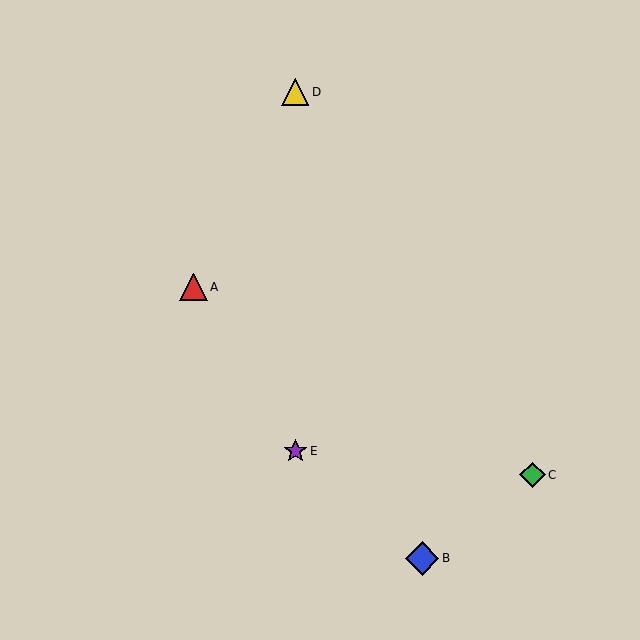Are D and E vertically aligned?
Yes, both are at x≈295.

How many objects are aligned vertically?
2 objects (D, E) are aligned vertically.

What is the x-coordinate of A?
Object A is at x≈194.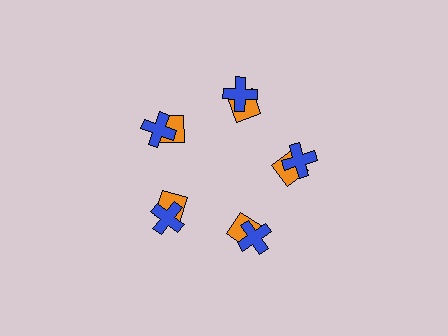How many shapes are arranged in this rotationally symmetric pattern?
There are 10 shapes, arranged in 5 groups of 2.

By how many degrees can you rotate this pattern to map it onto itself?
The pattern maps onto itself every 72 degrees of rotation.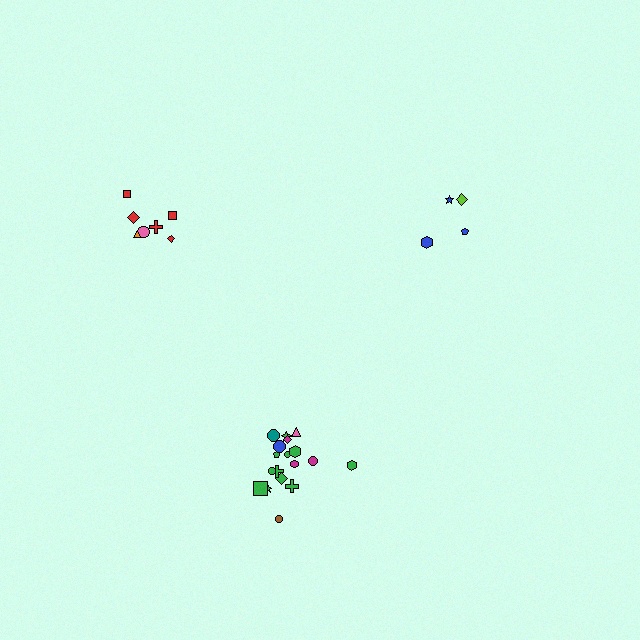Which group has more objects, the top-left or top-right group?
The top-left group.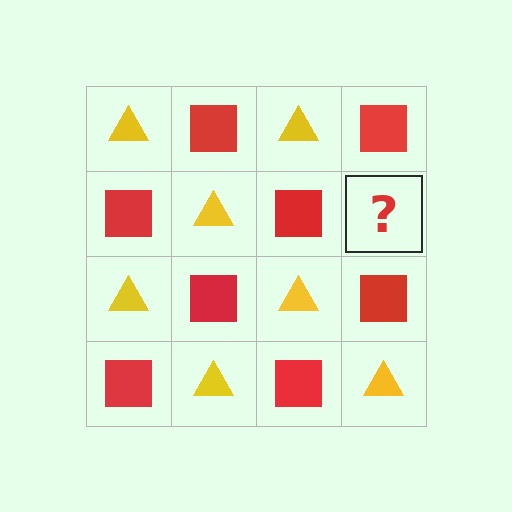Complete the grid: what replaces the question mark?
The question mark should be replaced with a yellow triangle.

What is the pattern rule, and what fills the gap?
The rule is that it alternates yellow triangle and red square in a checkerboard pattern. The gap should be filled with a yellow triangle.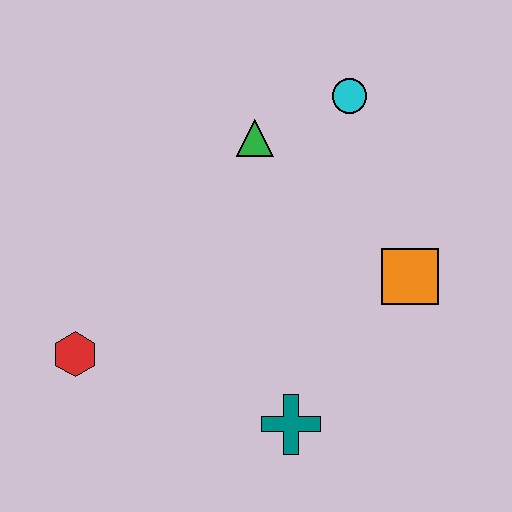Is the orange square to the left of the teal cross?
No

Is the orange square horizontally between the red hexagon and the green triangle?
No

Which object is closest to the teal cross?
The orange square is closest to the teal cross.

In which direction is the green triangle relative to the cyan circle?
The green triangle is to the left of the cyan circle.